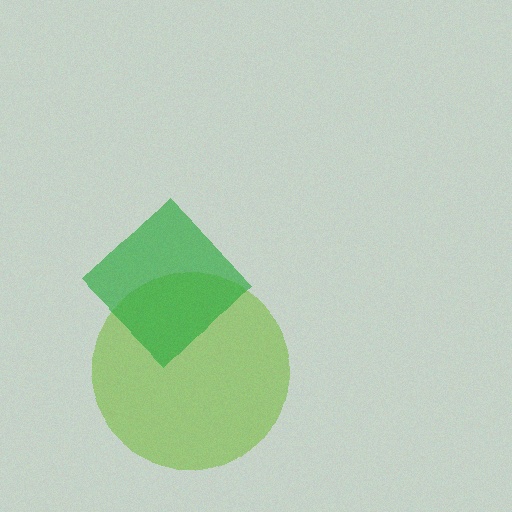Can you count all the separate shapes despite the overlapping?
Yes, there are 2 separate shapes.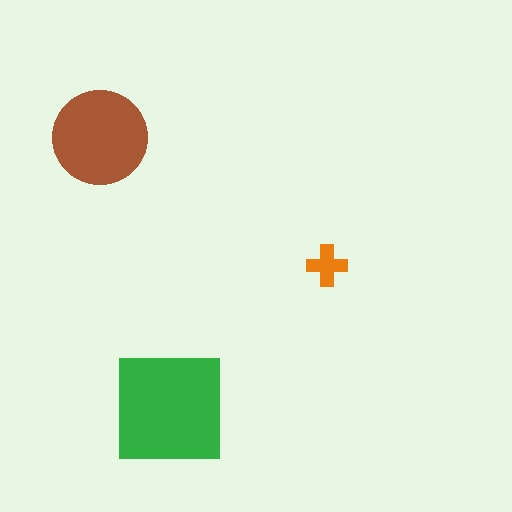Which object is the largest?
The green square.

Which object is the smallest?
The orange cross.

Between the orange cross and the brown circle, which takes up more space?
The brown circle.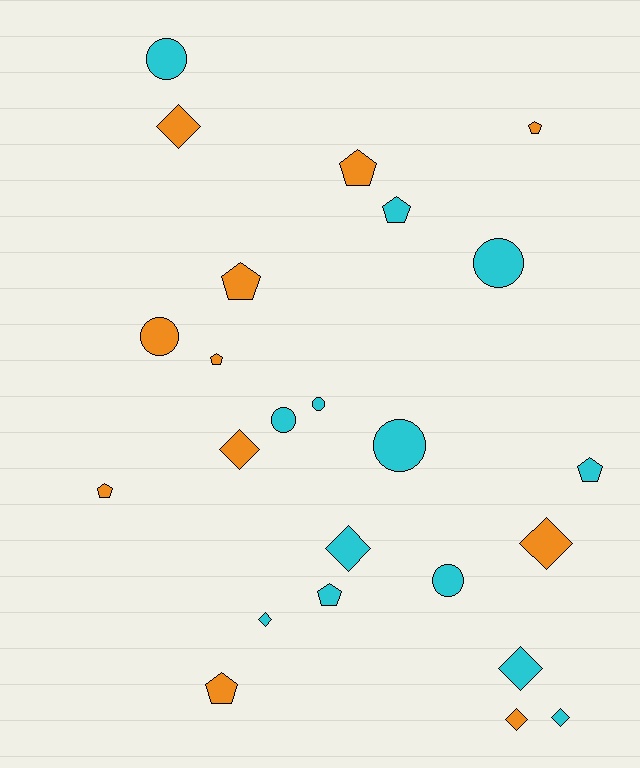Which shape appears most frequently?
Pentagon, with 9 objects.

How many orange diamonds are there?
There are 4 orange diamonds.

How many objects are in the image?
There are 24 objects.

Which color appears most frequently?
Cyan, with 13 objects.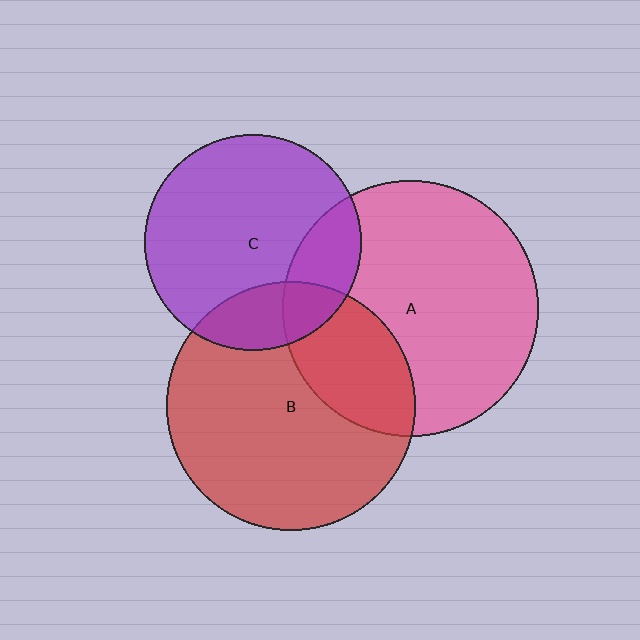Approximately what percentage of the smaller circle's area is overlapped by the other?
Approximately 20%.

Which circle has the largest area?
Circle A (pink).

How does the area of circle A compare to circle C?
Approximately 1.4 times.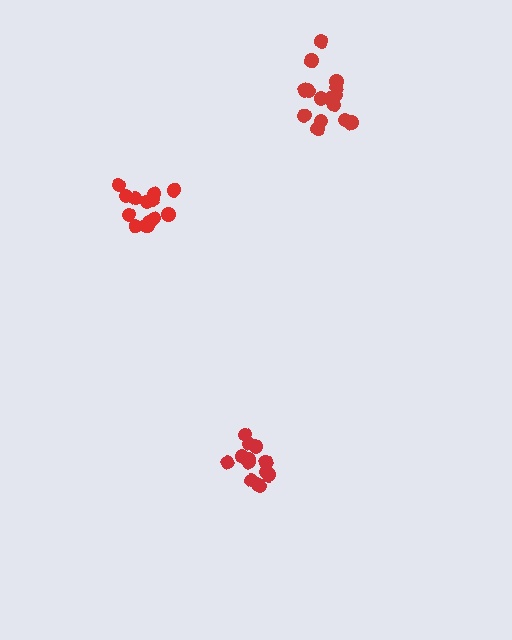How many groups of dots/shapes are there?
There are 3 groups.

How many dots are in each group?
Group 1: 13 dots, Group 2: 15 dots, Group 3: 14 dots (42 total).